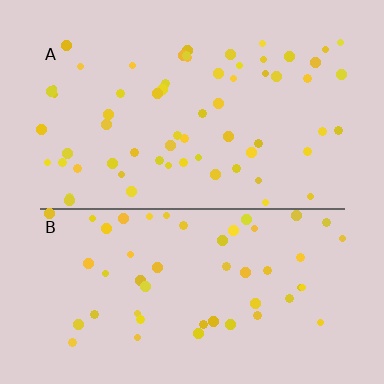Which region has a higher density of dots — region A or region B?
A (the top).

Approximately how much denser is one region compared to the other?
Approximately 1.2× — region A over region B.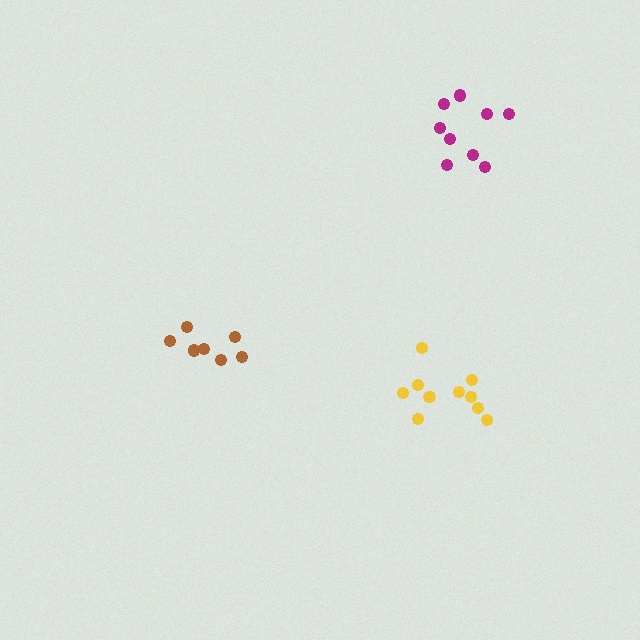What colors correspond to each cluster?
The clusters are colored: brown, magenta, yellow.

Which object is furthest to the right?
The magenta cluster is rightmost.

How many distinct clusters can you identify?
There are 3 distinct clusters.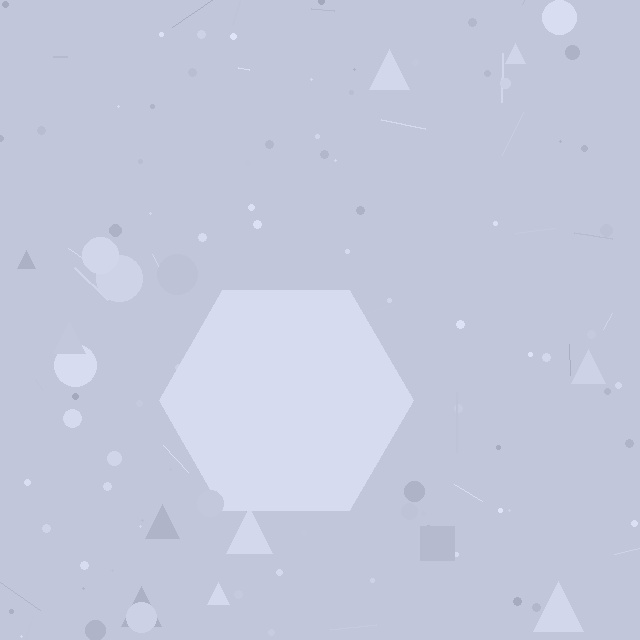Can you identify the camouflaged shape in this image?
The camouflaged shape is a hexagon.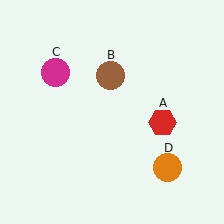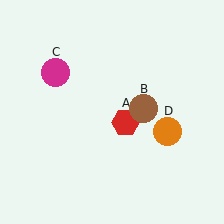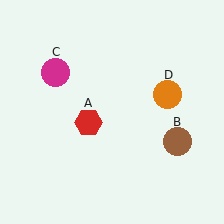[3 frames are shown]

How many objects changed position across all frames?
3 objects changed position: red hexagon (object A), brown circle (object B), orange circle (object D).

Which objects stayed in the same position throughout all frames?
Magenta circle (object C) remained stationary.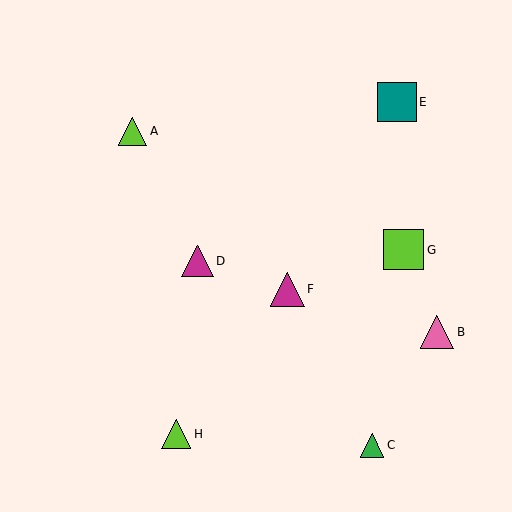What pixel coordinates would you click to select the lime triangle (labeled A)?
Click at (133, 131) to select the lime triangle A.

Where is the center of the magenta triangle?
The center of the magenta triangle is at (198, 261).